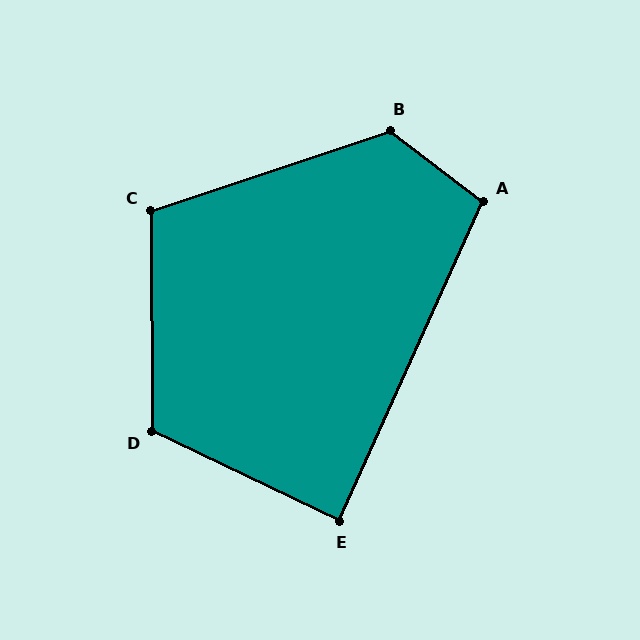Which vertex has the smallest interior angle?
E, at approximately 89 degrees.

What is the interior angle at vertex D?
Approximately 116 degrees (obtuse).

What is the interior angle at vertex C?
Approximately 108 degrees (obtuse).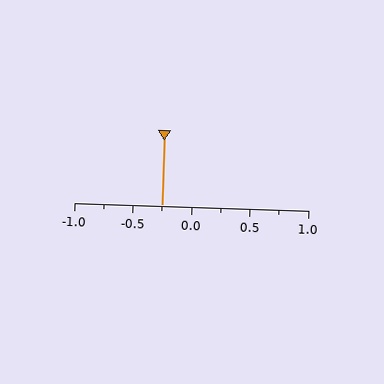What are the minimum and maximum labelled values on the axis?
The axis runs from -1.0 to 1.0.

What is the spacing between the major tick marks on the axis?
The major ticks are spaced 0.5 apart.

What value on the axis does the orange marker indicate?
The marker indicates approximately -0.25.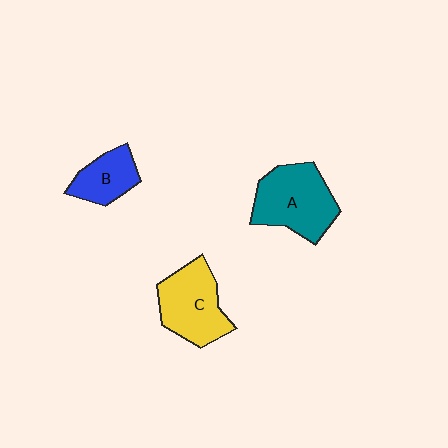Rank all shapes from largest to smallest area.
From largest to smallest: A (teal), C (yellow), B (blue).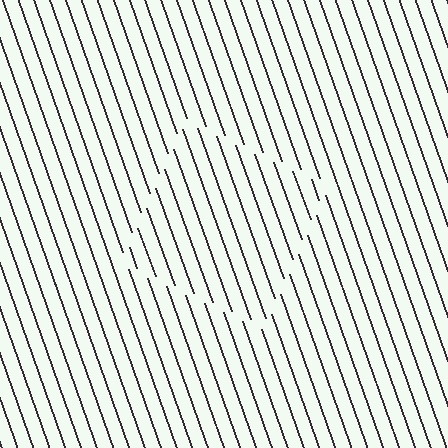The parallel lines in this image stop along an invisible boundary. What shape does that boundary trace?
An illusory square. The interior of the shape contains the same grating, shifted by half a period — the contour is defined by the phase discontinuity where line-ends from the inner and outer gratings abut.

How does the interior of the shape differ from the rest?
The interior of the shape contains the same grating, shifted by half a period — the contour is defined by the phase discontinuity where line-ends from the inner and outer gratings abut.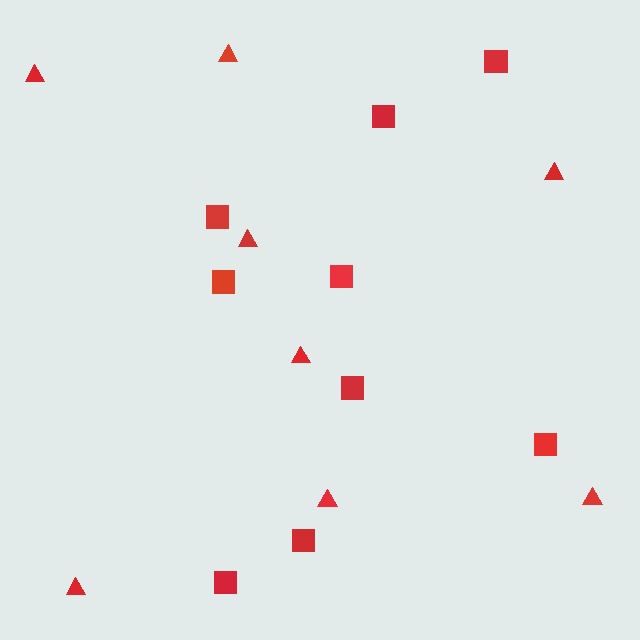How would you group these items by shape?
There are 2 groups: one group of triangles (8) and one group of squares (9).